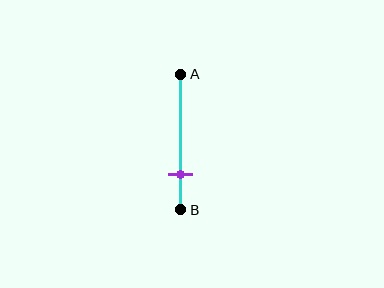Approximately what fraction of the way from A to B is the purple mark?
The purple mark is approximately 75% of the way from A to B.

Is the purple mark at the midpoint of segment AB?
No, the mark is at about 75% from A, not at the 50% midpoint.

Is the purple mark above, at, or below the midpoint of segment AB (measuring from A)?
The purple mark is below the midpoint of segment AB.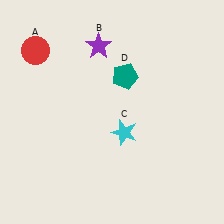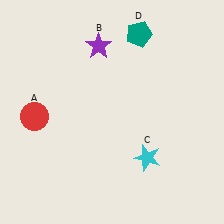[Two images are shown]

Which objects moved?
The objects that moved are: the red circle (A), the cyan star (C), the teal pentagon (D).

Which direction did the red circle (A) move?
The red circle (A) moved down.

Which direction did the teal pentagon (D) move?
The teal pentagon (D) moved up.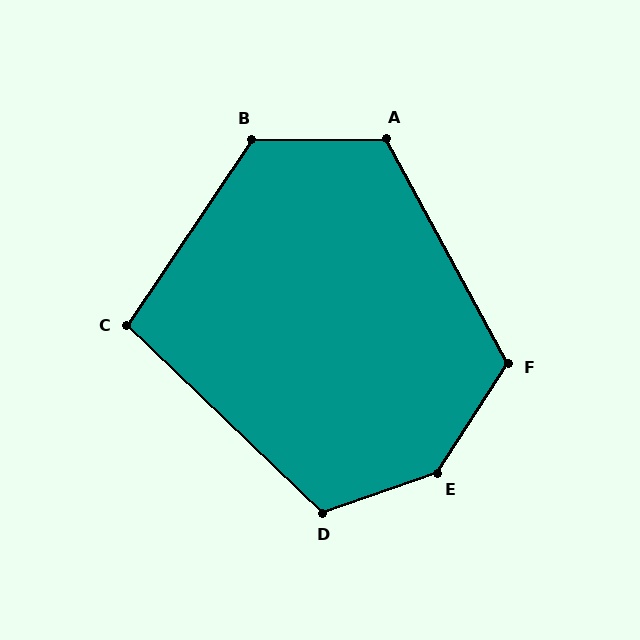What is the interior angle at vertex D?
Approximately 117 degrees (obtuse).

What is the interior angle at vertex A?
Approximately 118 degrees (obtuse).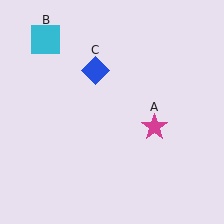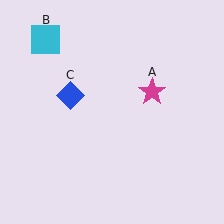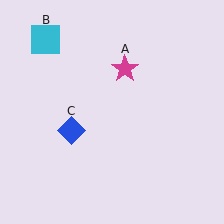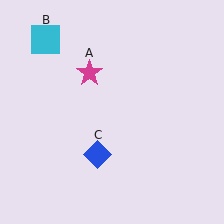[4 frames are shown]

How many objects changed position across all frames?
2 objects changed position: magenta star (object A), blue diamond (object C).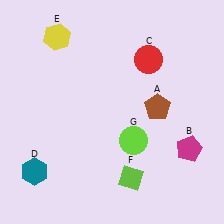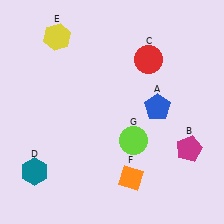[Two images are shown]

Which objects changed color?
A changed from brown to blue. F changed from lime to orange.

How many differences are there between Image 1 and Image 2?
There are 2 differences between the two images.